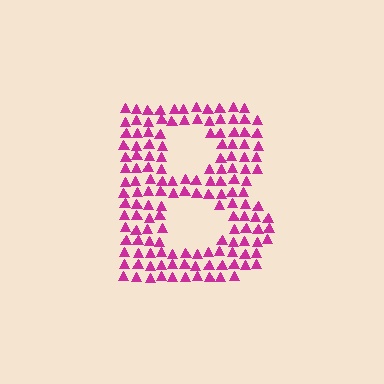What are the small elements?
The small elements are triangles.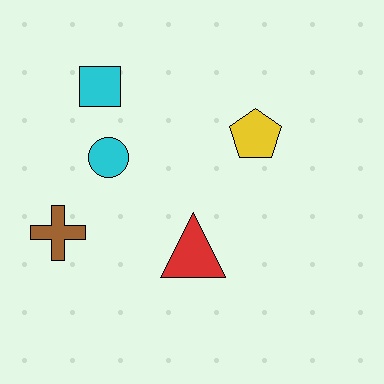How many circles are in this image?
There is 1 circle.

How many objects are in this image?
There are 5 objects.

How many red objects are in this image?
There is 1 red object.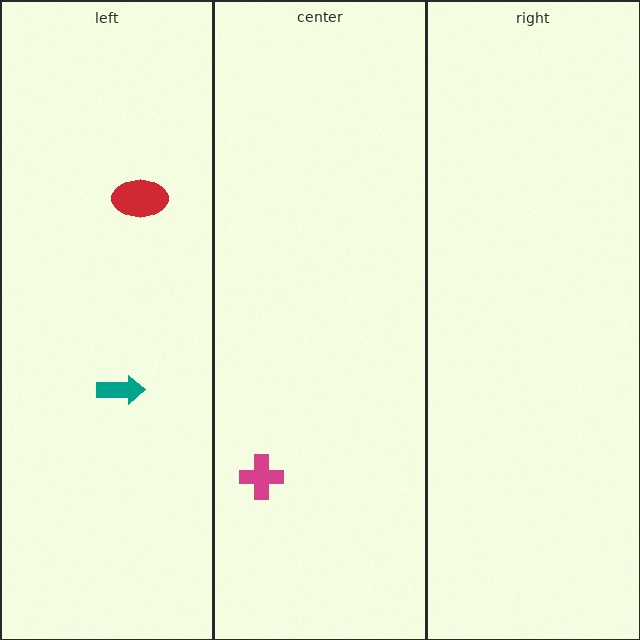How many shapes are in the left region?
2.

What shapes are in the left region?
The teal arrow, the red ellipse.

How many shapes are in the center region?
1.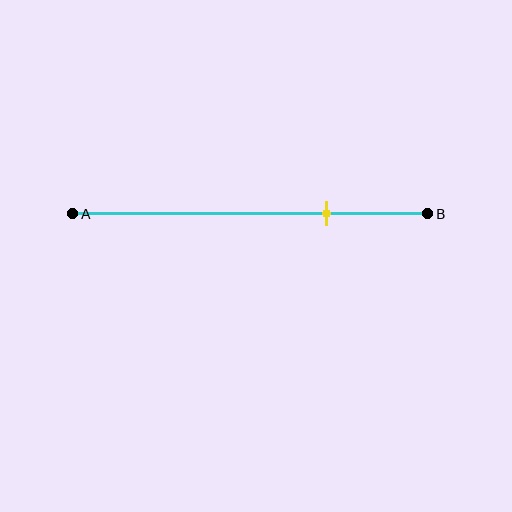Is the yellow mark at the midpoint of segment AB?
No, the mark is at about 70% from A, not at the 50% midpoint.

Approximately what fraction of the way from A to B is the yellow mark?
The yellow mark is approximately 70% of the way from A to B.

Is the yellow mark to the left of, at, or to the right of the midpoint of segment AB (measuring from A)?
The yellow mark is to the right of the midpoint of segment AB.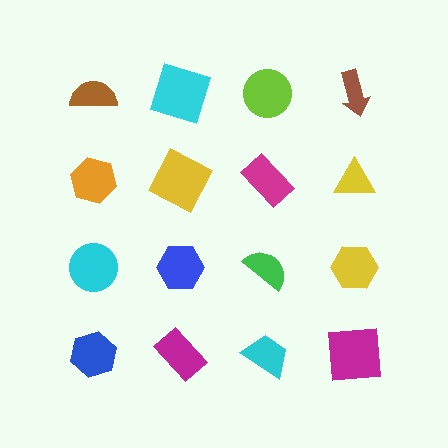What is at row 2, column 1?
An orange hexagon.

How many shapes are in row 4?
4 shapes.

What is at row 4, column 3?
A cyan trapezoid.